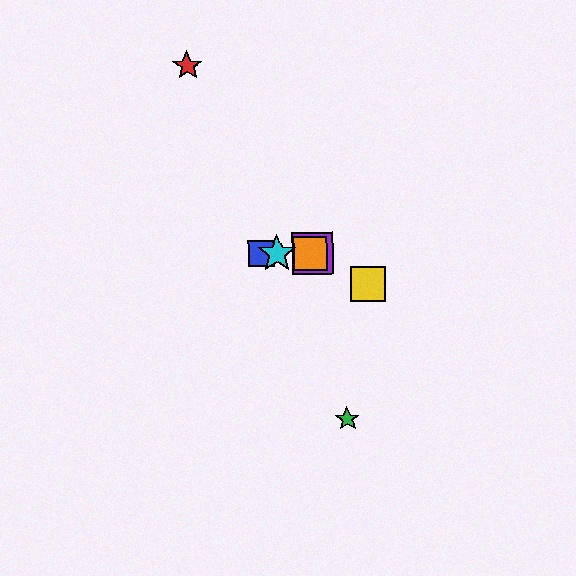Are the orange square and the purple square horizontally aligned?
Yes, both are at y≈253.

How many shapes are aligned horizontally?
4 shapes (the blue square, the purple square, the orange square, the cyan star) are aligned horizontally.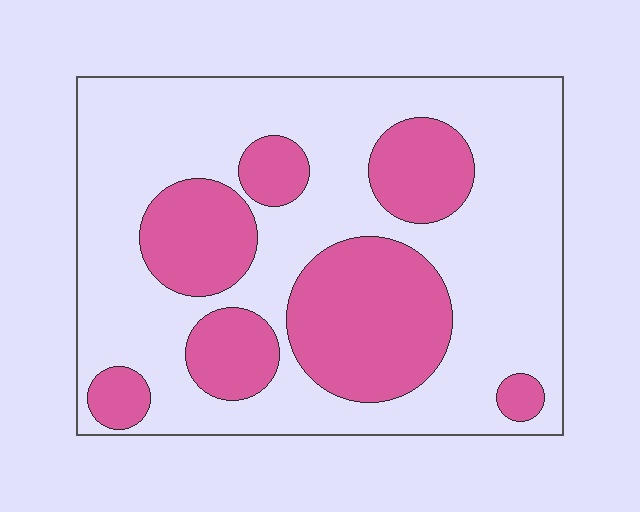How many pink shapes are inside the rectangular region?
7.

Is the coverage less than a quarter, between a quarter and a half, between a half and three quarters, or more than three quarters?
Between a quarter and a half.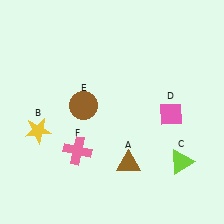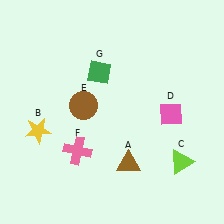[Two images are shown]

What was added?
A green diamond (G) was added in Image 2.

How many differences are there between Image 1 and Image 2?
There is 1 difference between the two images.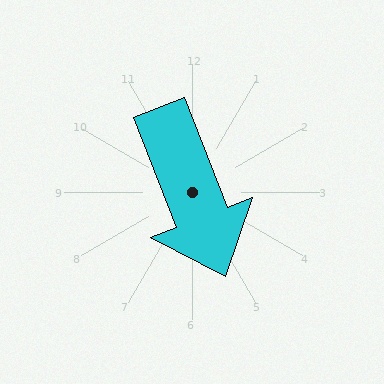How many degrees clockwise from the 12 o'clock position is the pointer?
Approximately 159 degrees.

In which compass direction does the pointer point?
South.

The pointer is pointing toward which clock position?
Roughly 5 o'clock.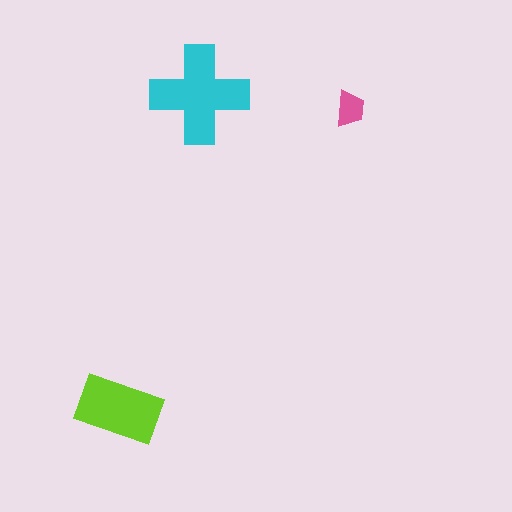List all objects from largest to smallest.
The cyan cross, the lime rectangle, the pink trapezoid.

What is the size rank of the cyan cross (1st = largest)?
1st.